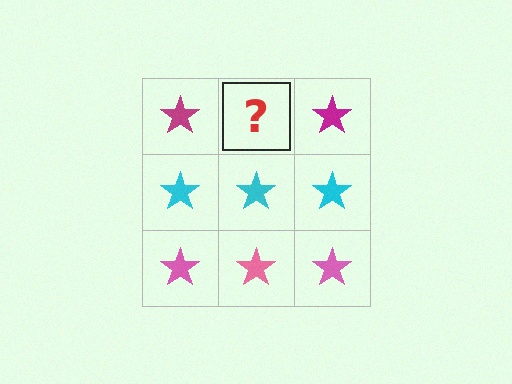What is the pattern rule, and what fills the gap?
The rule is that each row has a consistent color. The gap should be filled with a magenta star.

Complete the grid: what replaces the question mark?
The question mark should be replaced with a magenta star.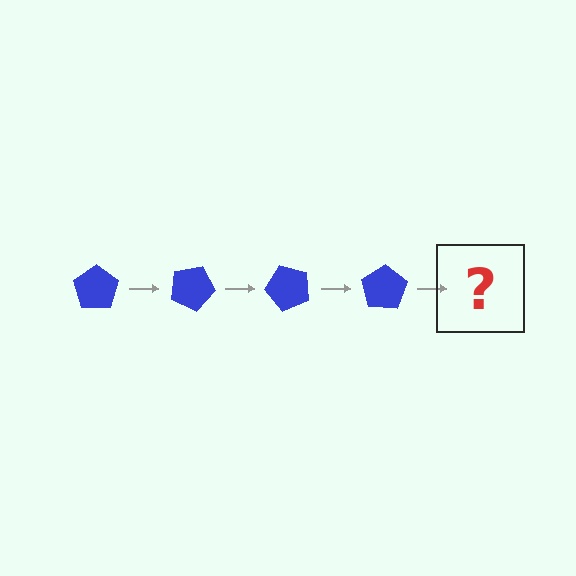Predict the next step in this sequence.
The next step is a blue pentagon rotated 100 degrees.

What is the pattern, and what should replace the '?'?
The pattern is that the pentagon rotates 25 degrees each step. The '?' should be a blue pentagon rotated 100 degrees.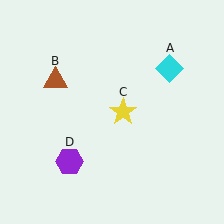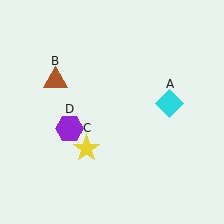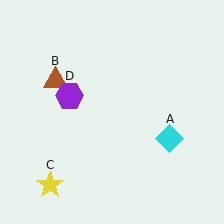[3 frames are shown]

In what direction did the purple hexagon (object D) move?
The purple hexagon (object D) moved up.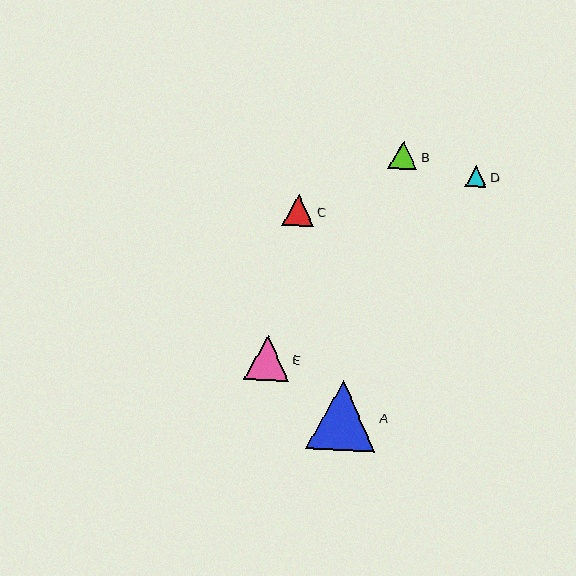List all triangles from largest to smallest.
From largest to smallest: A, E, C, B, D.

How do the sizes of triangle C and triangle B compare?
Triangle C and triangle B are approximately the same size.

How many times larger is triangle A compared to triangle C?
Triangle A is approximately 2.2 times the size of triangle C.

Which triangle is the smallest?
Triangle D is the smallest with a size of approximately 21 pixels.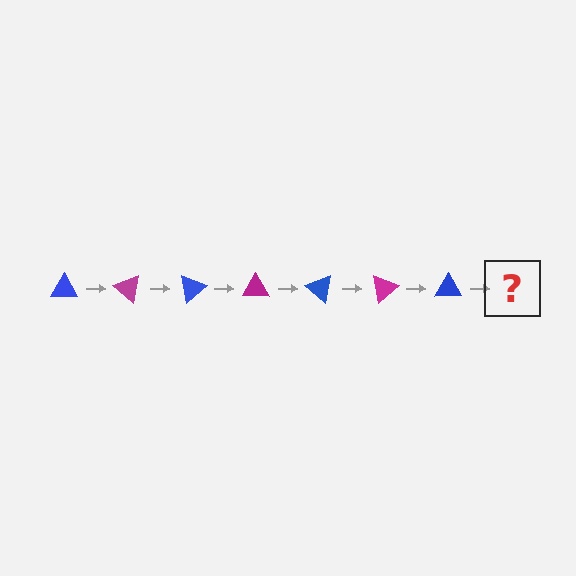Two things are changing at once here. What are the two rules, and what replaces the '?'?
The two rules are that it rotates 40 degrees each step and the color cycles through blue and magenta. The '?' should be a magenta triangle, rotated 280 degrees from the start.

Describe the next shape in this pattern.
It should be a magenta triangle, rotated 280 degrees from the start.